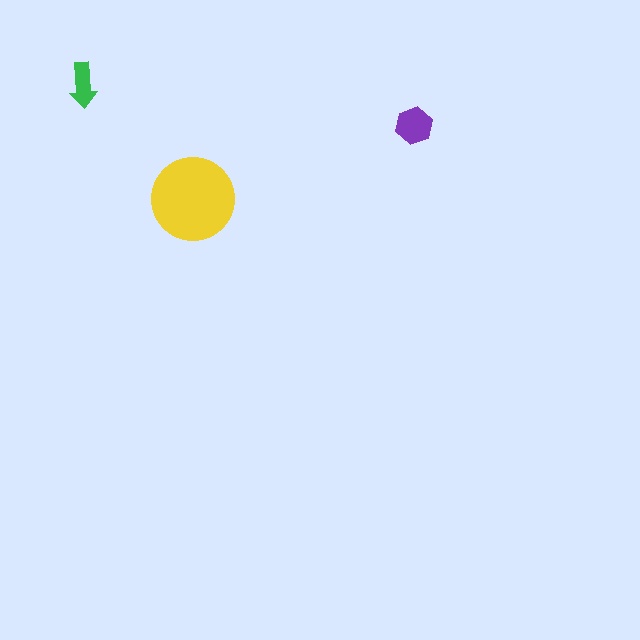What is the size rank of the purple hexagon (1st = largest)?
2nd.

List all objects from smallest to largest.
The green arrow, the purple hexagon, the yellow circle.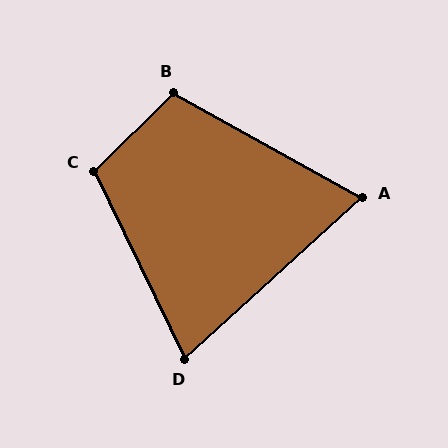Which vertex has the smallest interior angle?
A, at approximately 71 degrees.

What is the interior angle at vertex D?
Approximately 74 degrees (acute).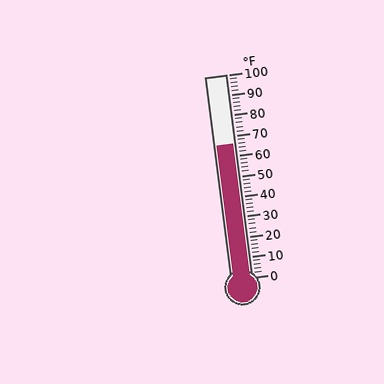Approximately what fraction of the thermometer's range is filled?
The thermometer is filled to approximately 65% of its range.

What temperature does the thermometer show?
The thermometer shows approximately 66°F.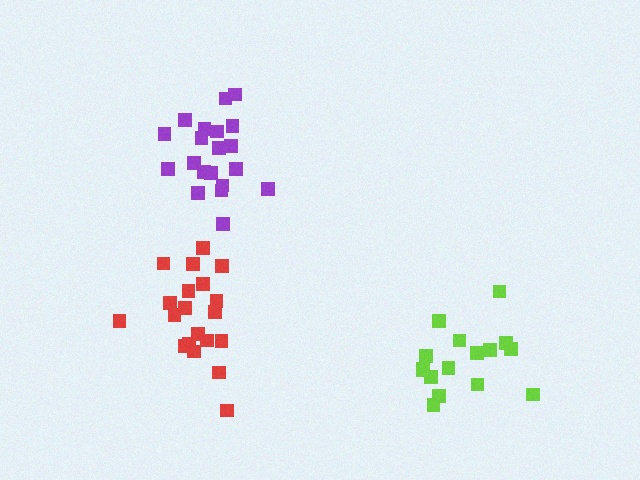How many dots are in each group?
Group 1: 20 dots, Group 2: 20 dots, Group 3: 16 dots (56 total).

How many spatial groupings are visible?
There are 3 spatial groupings.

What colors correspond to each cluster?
The clusters are colored: purple, red, lime.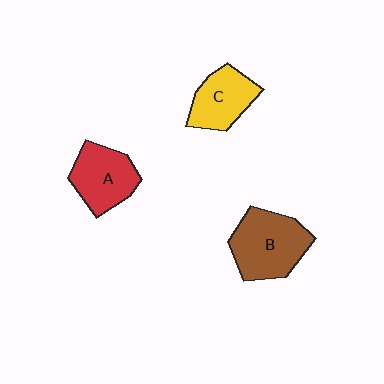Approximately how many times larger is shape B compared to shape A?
Approximately 1.3 times.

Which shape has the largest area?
Shape B (brown).